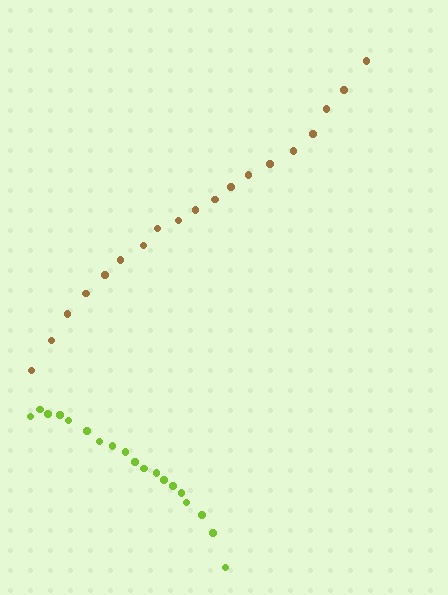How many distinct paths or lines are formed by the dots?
There are 2 distinct paths.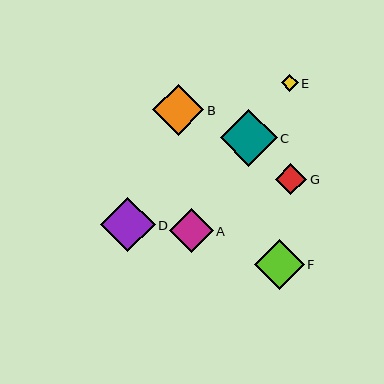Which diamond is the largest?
Diamond C is the largest with a size of approximately 57 pixels.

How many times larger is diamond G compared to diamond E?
Diamond G is approximately 1.9 times the size of diamond E.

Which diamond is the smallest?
Diamond E is the smallest with a size of approximately 17 pixels.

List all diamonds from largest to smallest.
From largest to smallest: C, D, B, F, A, G, E.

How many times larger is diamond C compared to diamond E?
Diamond C is approximately 3.4 times the size of diamond E.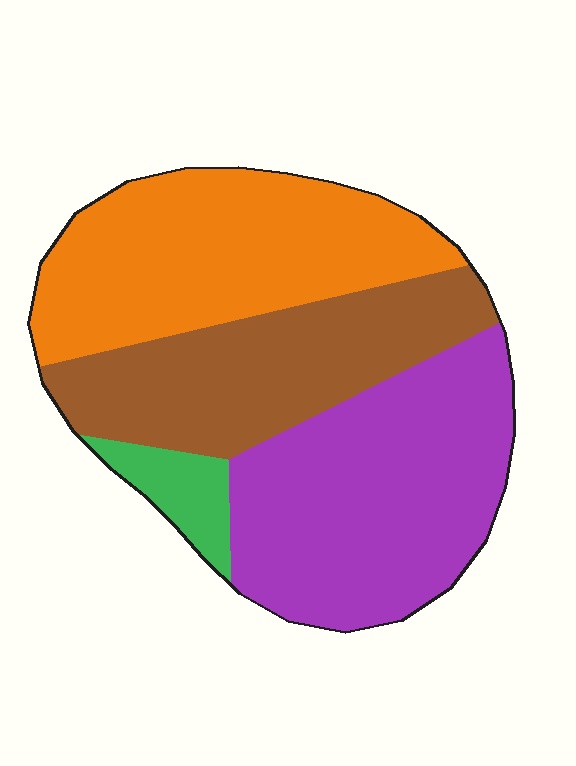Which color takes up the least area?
Green, at roughly 5%.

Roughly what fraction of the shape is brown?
Brown takes up between a sixth and a third of the shape.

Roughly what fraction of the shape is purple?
Purple covers 36% of the shape.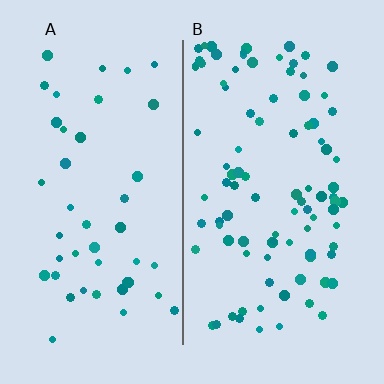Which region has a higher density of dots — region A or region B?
B (the right).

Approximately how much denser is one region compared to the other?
Approximately 2.2× — region B over region A.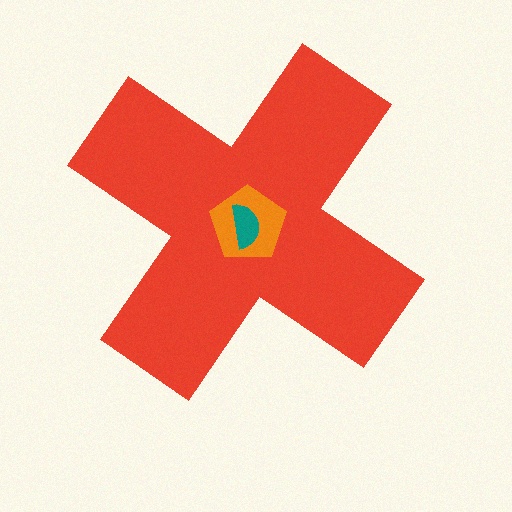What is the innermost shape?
The teal semicircle.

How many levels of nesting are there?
3.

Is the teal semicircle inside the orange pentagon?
Yes.